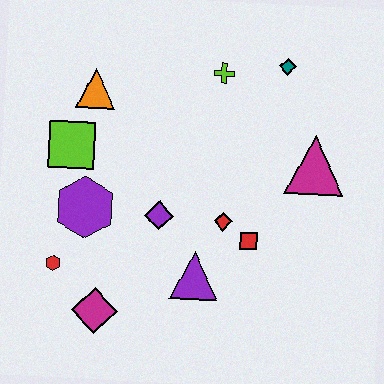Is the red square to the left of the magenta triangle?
Yes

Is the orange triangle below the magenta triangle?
No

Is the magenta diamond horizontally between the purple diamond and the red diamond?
No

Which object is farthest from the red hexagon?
The teal diamond is farthest from the red hexagon.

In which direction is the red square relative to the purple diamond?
The red square is to the right of the purple diamond.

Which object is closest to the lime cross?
The teal diamond is closest to the lime cross.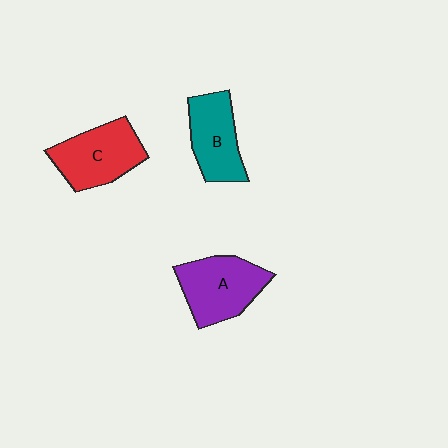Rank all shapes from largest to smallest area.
From largest to smallest: A (purple), C (red), B (teal).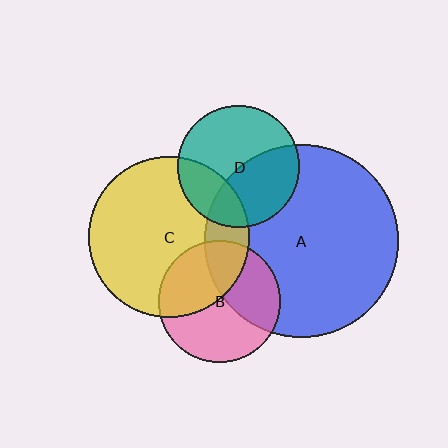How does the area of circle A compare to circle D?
Approximately 2.5 times.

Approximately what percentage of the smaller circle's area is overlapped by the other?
Approximately 40%.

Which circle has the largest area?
Circle A (blue).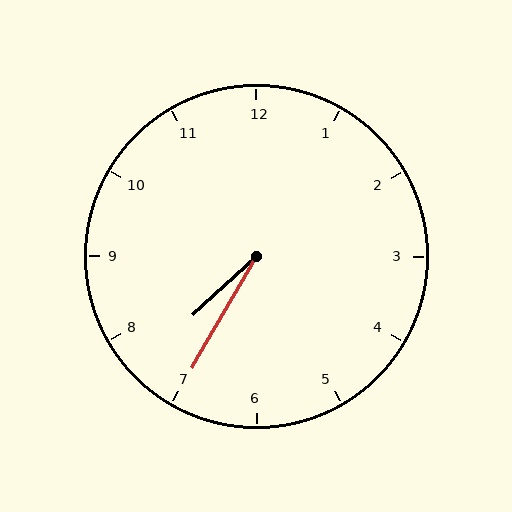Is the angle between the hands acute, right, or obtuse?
It is acute.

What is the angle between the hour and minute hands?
Approximately 18 degrees.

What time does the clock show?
7:35.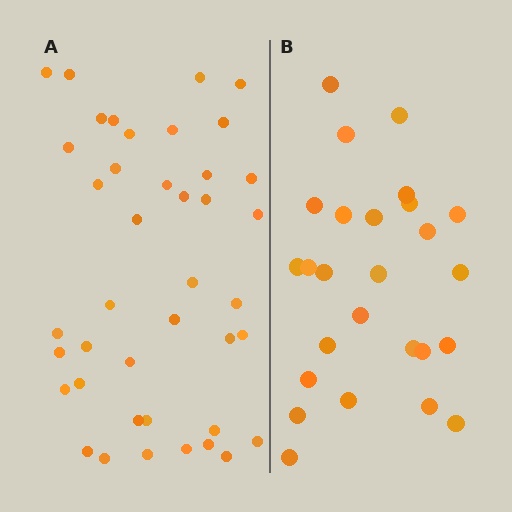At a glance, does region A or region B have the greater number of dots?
Region A (the left region) has more dots.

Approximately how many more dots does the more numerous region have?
Region A has approximately 15 more dots than region B.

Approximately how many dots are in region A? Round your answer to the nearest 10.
About 40 dots. (The exact count is 41, which rounds to 40.)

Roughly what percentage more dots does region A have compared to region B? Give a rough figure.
About 60% more.